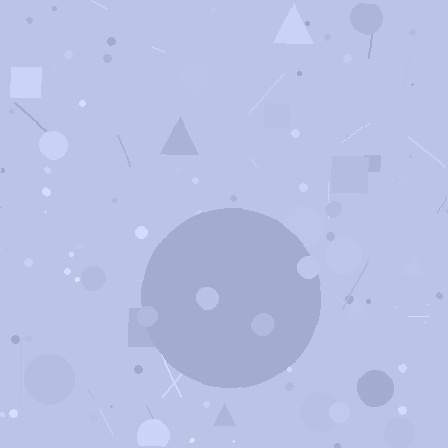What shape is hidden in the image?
A circle is hidden in the image.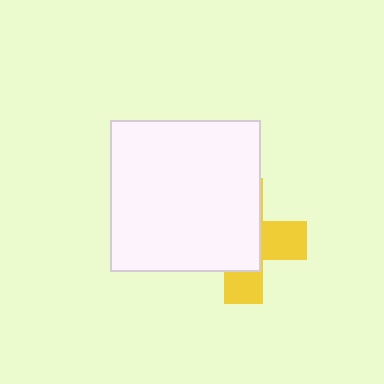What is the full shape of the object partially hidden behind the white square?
The partially hidden object is a yellow cross.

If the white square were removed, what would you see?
You would see the complete yellow cross.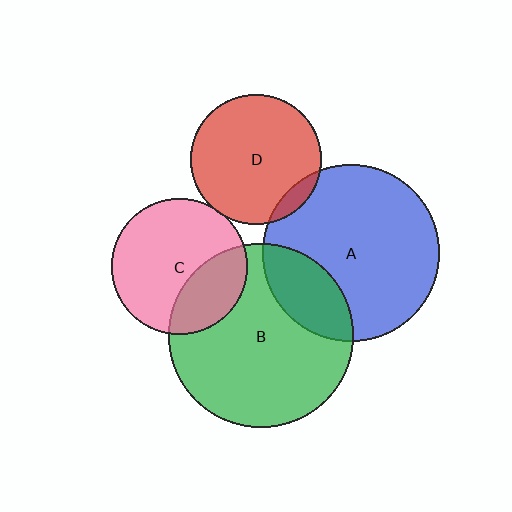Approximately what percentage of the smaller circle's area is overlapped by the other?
Approximately 5%.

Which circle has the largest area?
Circle B (green).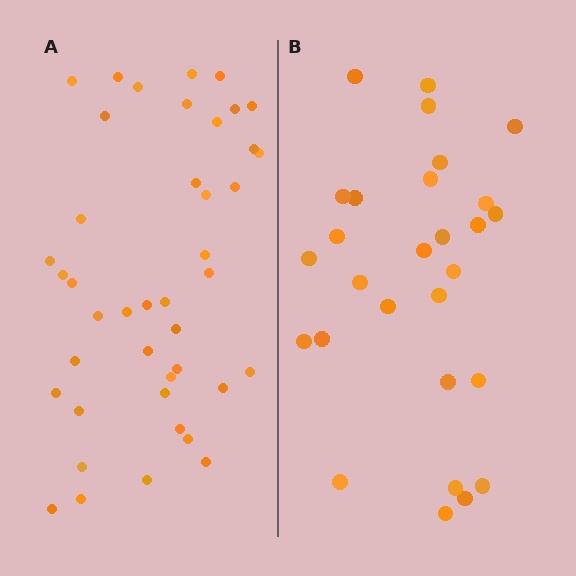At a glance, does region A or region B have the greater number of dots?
Region A (the left region) has more dots.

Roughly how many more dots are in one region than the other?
Region A has approximately 15 more dots than region B.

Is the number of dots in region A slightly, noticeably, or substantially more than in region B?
Region A has substantially more. The ratio is roughly 1.5 to 1.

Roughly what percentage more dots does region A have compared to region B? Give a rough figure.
About 50% more.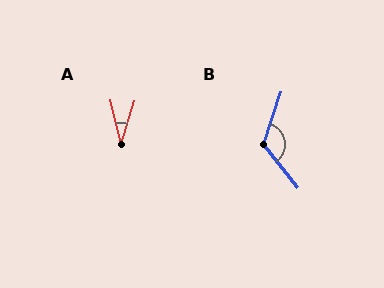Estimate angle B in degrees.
Approximately 124 degrees.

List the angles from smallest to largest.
A (30°), B (124°).